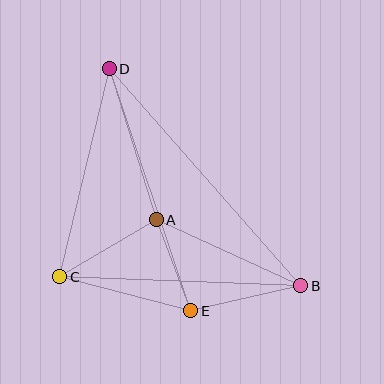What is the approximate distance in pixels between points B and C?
The distance between B and C is approximately 241 pixels.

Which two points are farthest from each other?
Points B and D are farthest from each other.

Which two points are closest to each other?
Points A and E are closest to each other.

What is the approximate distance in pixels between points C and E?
The distance between C and E is approximately 135 pixels.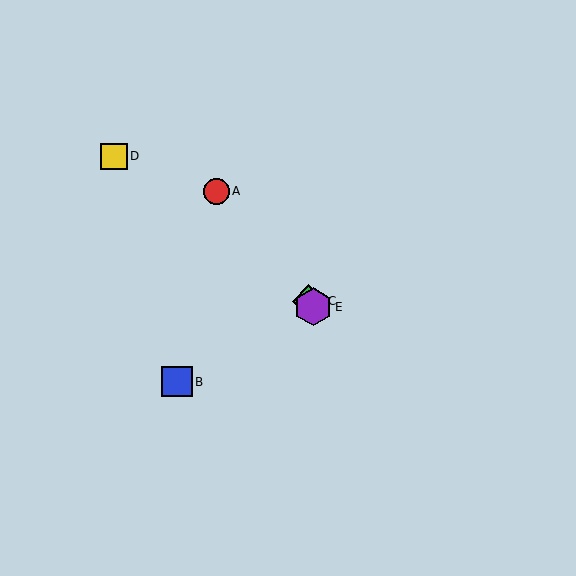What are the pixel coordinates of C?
Object C is at (309, 301).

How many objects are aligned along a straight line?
3 objects (A, C, E) are aligned along a straight line.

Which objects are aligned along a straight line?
Objects A, C, E are aligned along a straight line.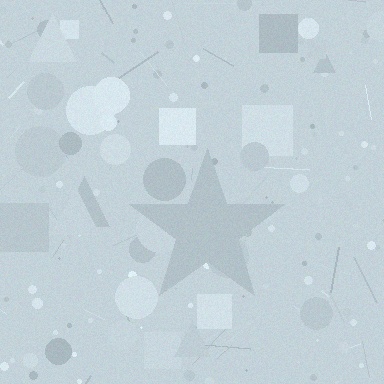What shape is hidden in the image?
A star is hidden in the image.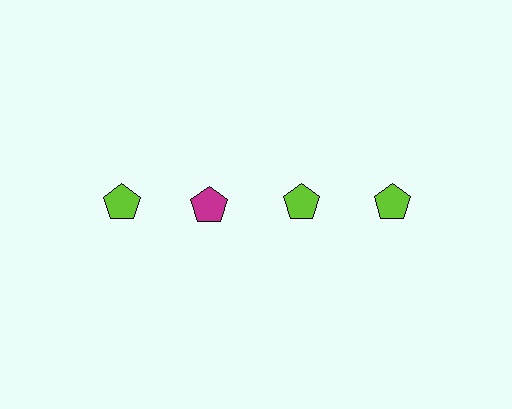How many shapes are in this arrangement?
There are 4 shapes arranged in a grid pattern.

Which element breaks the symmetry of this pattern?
The magenta pentagon in the top row, second from left column breaks the symmetry. All other shapes are lime pentagons.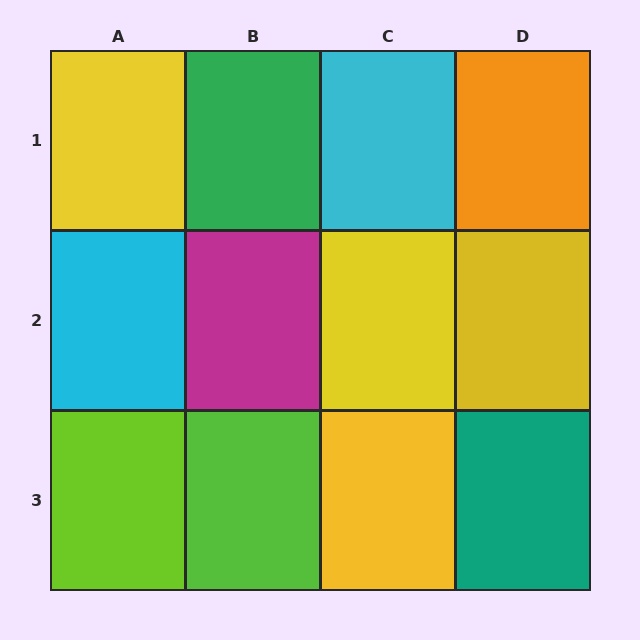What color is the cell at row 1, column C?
Cyan.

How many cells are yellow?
4 cells are yellow.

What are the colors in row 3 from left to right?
Lime, lime, yellow, teal.